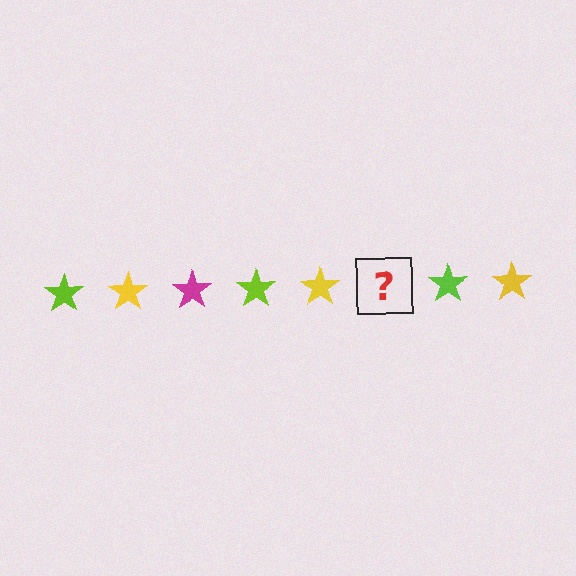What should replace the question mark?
The question mark should be replaced with a magenta star.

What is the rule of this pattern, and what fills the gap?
The rule is that the pattern cycles through lime, yellow, magenta stars. The gap should be filled with a magenta star.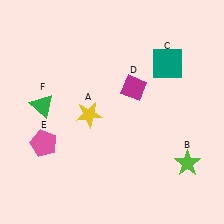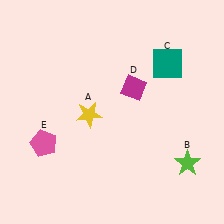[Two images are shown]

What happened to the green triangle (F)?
The green triangle (F) was removed in Image 2. It was in the top-left area of Image 1.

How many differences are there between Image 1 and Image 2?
There is 1 difference between the two images.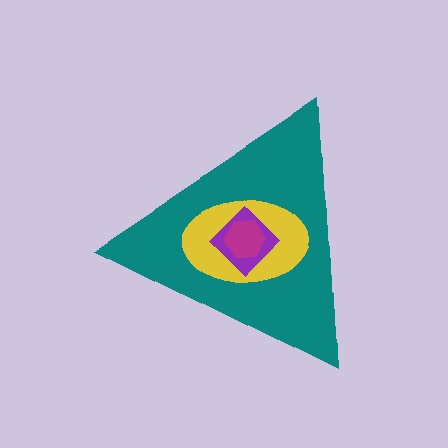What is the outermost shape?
The teal triangle.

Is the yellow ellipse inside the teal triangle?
Yes.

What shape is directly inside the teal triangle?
The yellow ellipse.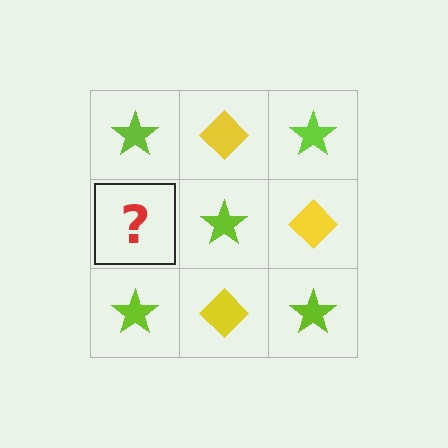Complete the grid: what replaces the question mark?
The question mark should be replaced with a yellow diamond.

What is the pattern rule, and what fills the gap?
The rule is that it alternates lime star and yellow diamond in a checkerboard pattern. The gap should be filled with a yellow diamond.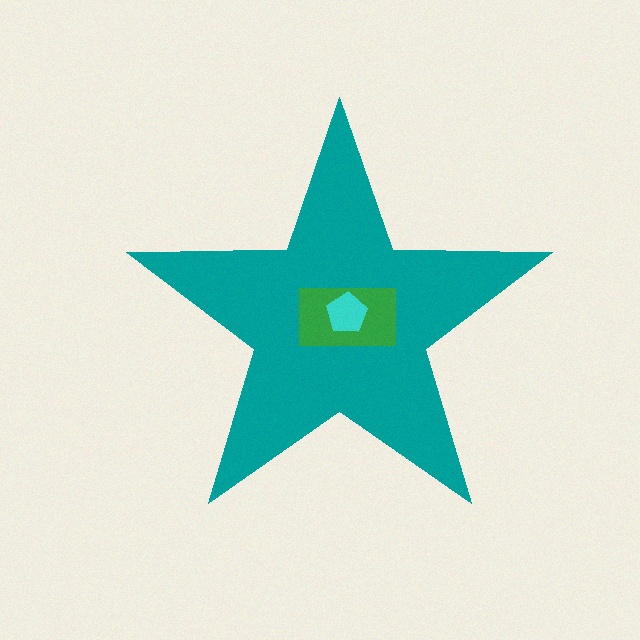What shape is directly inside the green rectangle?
The cyan pentagon.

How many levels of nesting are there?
3.